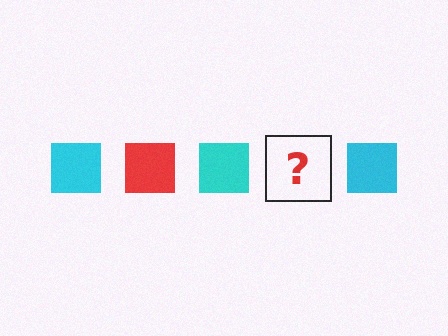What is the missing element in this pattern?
The missing element is a red square.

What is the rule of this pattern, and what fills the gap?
The rule is that the pattern cycles through cyan, red squares. The gap should be filled with a red square.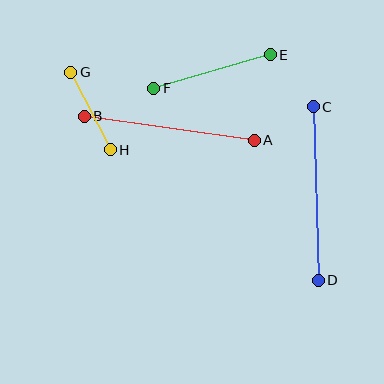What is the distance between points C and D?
The distance is approximately 174 pixels.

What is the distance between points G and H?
The distance is approximately 87 pixels.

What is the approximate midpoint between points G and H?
The midpoint is at approximately (90, 111) pixels.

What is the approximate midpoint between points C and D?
The midpoint is at approximately (316, 194) pixels.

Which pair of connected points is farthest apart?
Points C and D are farthest apart.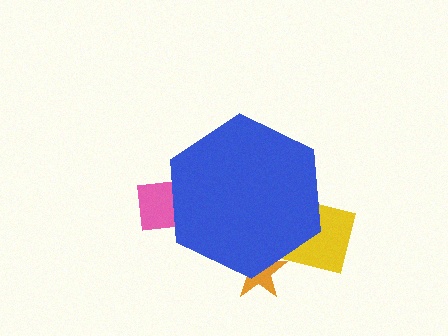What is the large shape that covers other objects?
A blue hexagon.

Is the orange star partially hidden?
Yes, the orange star is partially hidden behind the blue hexagon.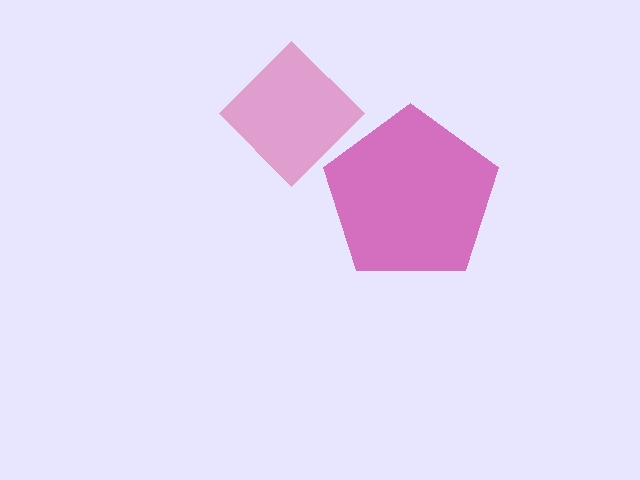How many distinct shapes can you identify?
There are 2 distinct shapes: a magenta pentagon, a pink diamond.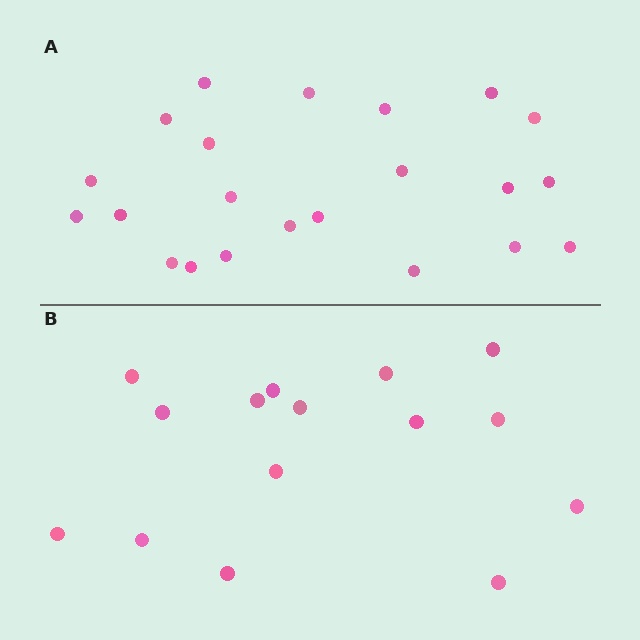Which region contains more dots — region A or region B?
Region A (the top region) has more dots.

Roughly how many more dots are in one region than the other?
Region A has roughly 8 or so more dots than region B.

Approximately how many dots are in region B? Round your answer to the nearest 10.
About 20 dots. (The exact count is 15, which rounds to 20.)